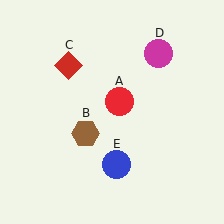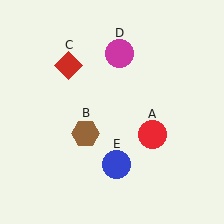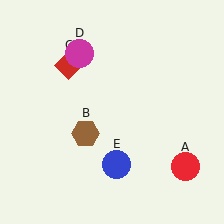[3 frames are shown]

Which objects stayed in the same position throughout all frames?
Brown hexagon (object B) and red diamond (object C) and blue circle (object E) remained stationary.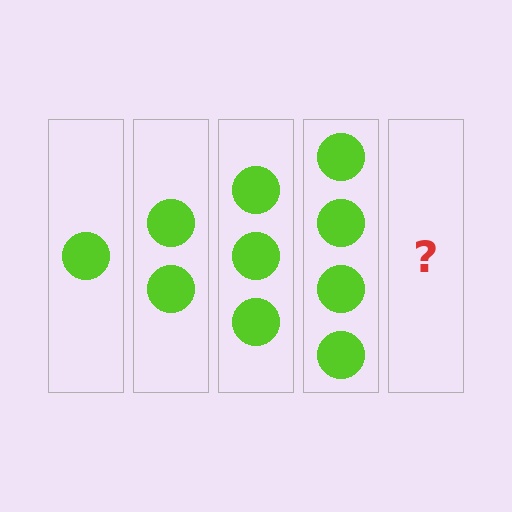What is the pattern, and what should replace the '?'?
The pattern is that each step adds one more circle. The '?' should be 5 circles.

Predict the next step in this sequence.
The next step is 5 circles.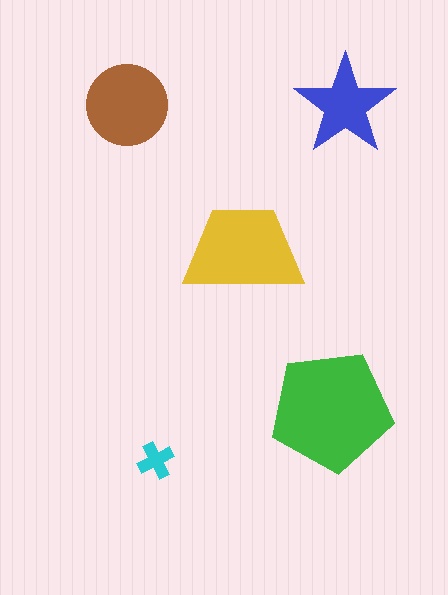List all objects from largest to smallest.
The green pentagon, the yellow trapezoid, the brown circle, the blue star, the cyan cross.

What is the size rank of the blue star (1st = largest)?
4th.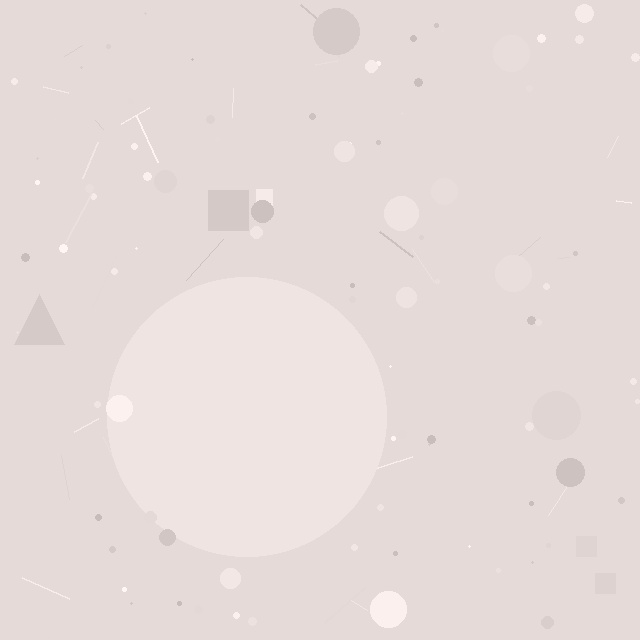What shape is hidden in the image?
A circle is hidden in the image.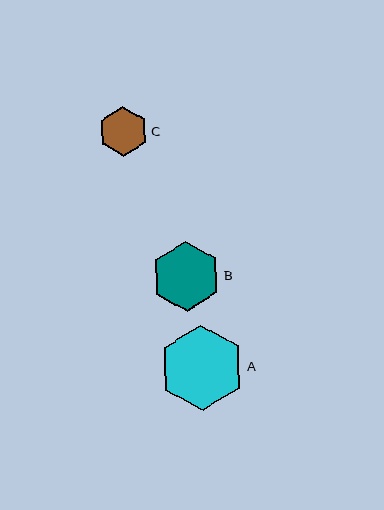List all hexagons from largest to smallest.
From largest to smallest: A, B, C.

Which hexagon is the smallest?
Hexagon C is the smallest with a size of approximately 49 pixels.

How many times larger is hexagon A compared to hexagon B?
Hexagon A is approximately 1.2 times the size of hexagon B.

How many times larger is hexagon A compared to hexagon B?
Hexagon A is approximately 1.2 times the size of hexagon B.